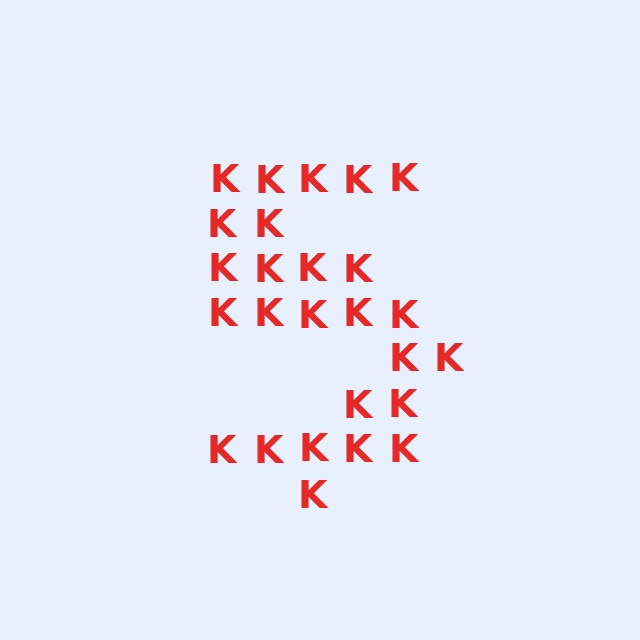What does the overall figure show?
The overall figure shows the digit 5.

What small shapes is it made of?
It is made of small letter K's.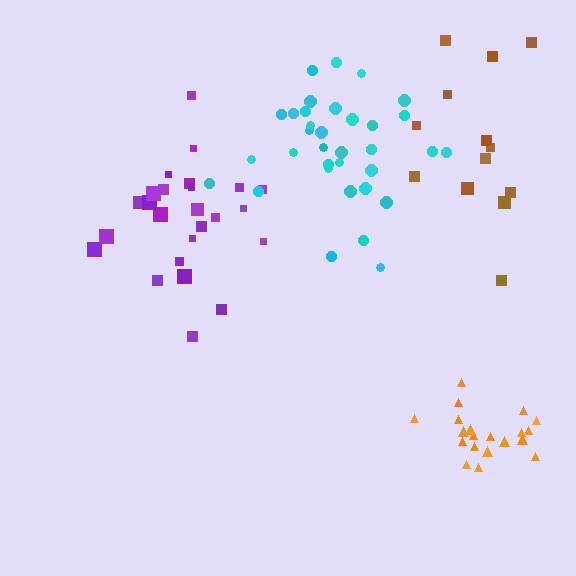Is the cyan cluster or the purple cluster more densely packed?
Cyan.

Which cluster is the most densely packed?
Orange.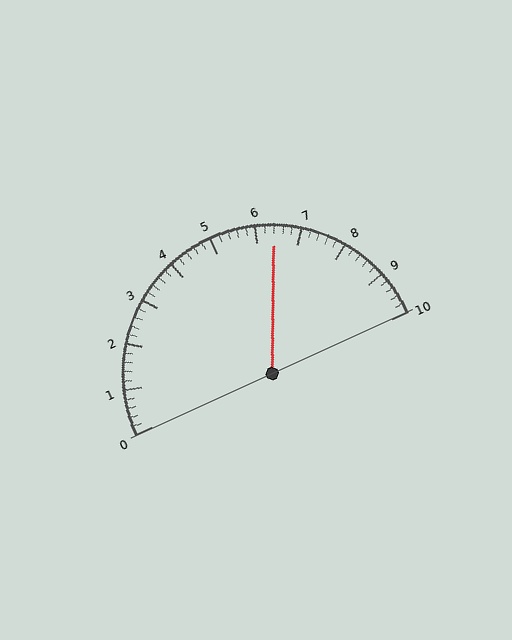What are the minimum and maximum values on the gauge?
The gauge ranges from 0 to 10.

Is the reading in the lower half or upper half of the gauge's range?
The reading is in the upper half of the range (0 to 10).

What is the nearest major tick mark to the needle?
The nearest major tick mark is 6.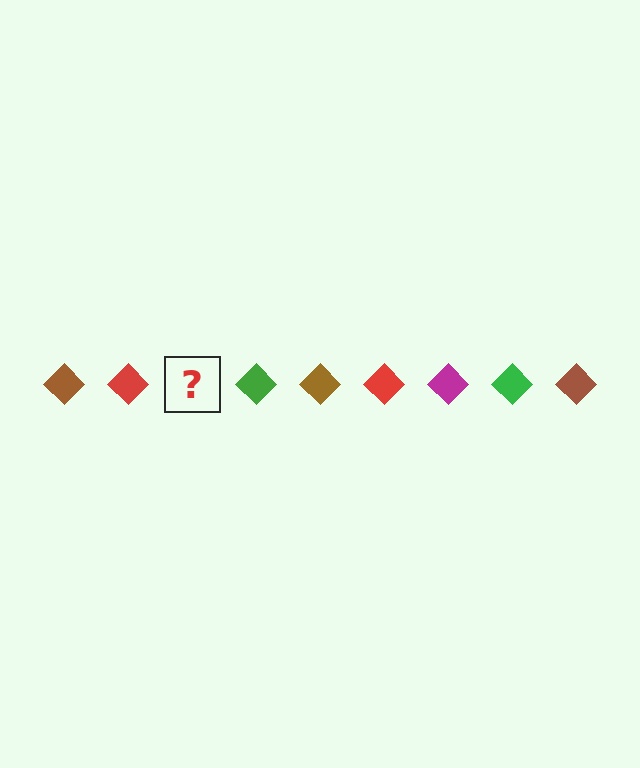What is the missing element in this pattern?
The missing element is a magenta diamond.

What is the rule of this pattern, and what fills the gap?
The rule is that the pattern cycles through brown, red, magenta, green diamonds. The gap should be filled with a magenta diamond.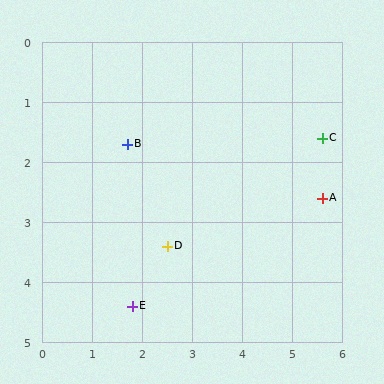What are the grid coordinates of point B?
Point B is at approximately (1.7, 1.7).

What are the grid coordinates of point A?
Point A is at approximately (5.6, 2.6).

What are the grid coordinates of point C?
Point C is at approximately (5.6, 1.6).